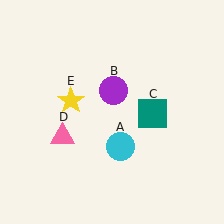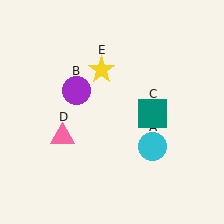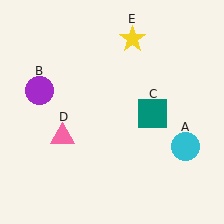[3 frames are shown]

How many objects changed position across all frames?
3 objects changed position: cyan circle (object A), purple circle (object B), yellow star (object E).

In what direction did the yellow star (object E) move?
The yellow star (object E) moved up and to the right.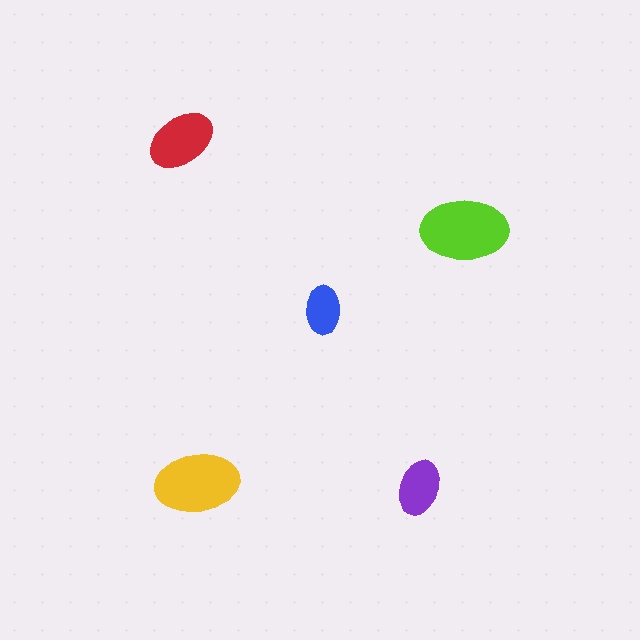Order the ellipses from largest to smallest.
the lime one, the yellow one, the red one, the purple one, the blue one.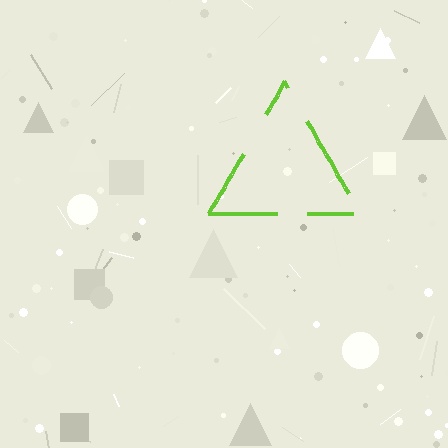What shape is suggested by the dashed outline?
The dashed outline suggests a triangle.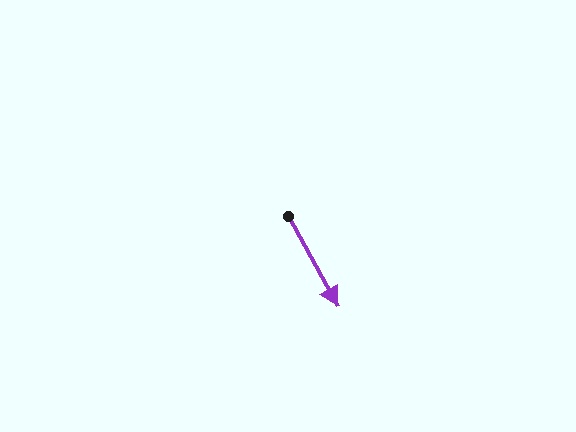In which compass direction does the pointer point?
Southeast.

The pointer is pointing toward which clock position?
Roughly 5 o'clock.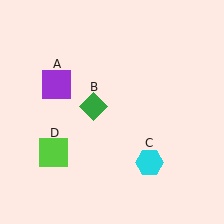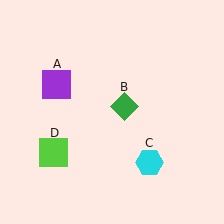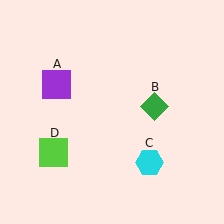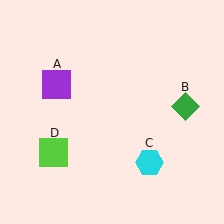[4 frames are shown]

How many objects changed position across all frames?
1 object changed position: green diamond (object B).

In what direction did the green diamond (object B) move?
The green diamond (object B) moved right.